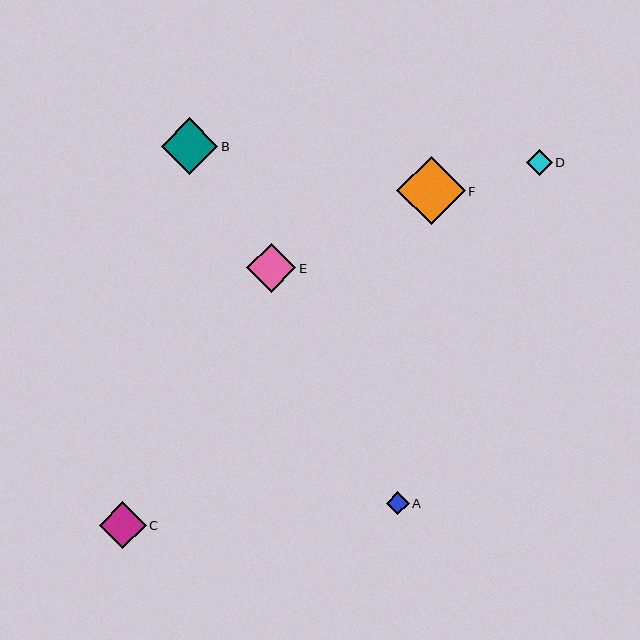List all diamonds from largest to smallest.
From largest to smallest: F, B, E, C, D, A.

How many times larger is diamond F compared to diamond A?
Diamond F is approximately 3.0 times the size of diamond A.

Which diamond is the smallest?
Diamond A is the smallest with a size of approximately 23 pixels.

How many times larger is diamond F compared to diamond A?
Diamond F is approximately 3.0 times the size of diamond A.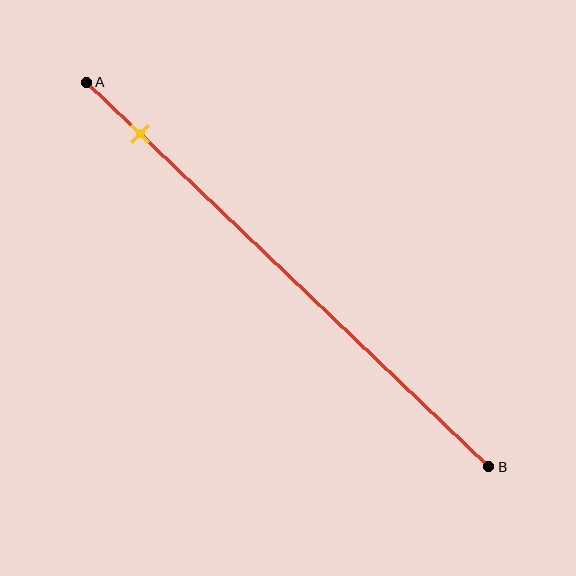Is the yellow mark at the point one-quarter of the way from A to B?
No, the mark is at about 15% from A, not at the 25% one-quarter point.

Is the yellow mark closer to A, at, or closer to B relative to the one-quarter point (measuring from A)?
The yellow mark is closer to point A than the one-quarter point of segment AB.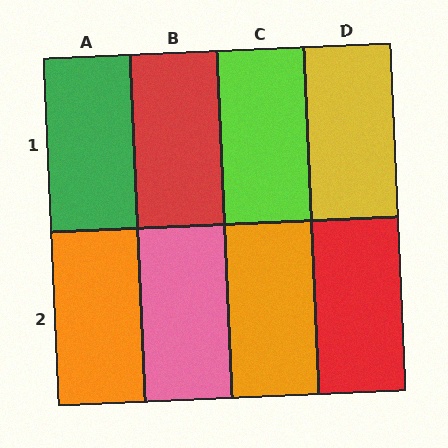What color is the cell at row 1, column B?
Red.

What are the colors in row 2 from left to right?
Orange, pink, orange, red.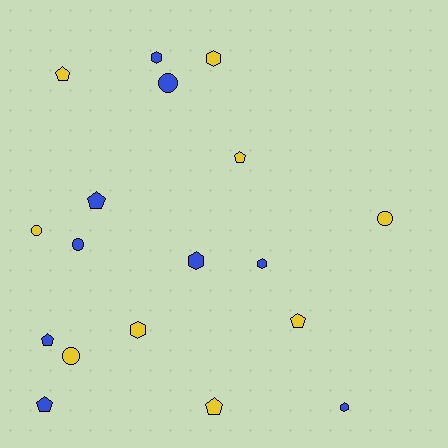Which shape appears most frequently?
Pentagon, with 7 objects.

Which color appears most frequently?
Blue, with 9 objects.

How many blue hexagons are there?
There are 4 blue hexagons.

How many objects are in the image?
There are 18 objects.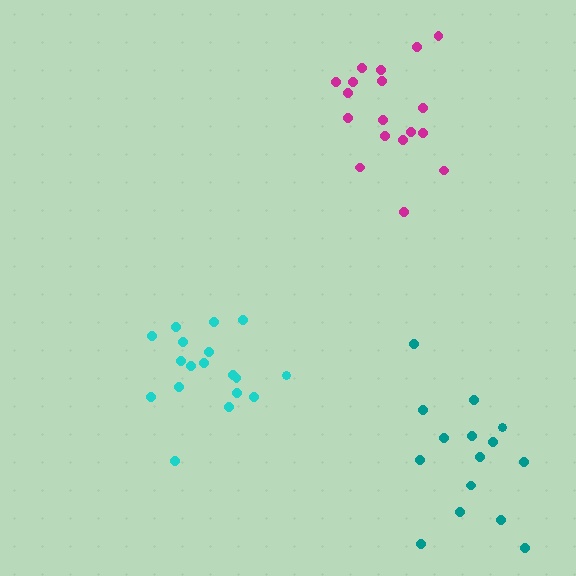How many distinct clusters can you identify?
There are 3 distinct clusters.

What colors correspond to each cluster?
The clusters are colored: magenta, cyan, teal.